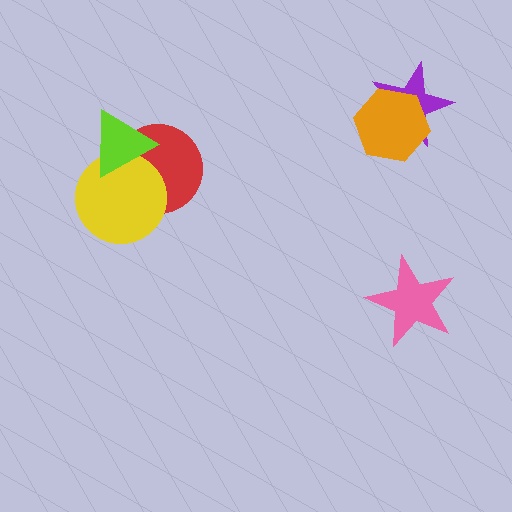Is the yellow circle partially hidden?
Yes, it is partially covered by another shape.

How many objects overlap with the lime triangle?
2 objects overlap with the lime triangle.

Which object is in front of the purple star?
The orange hexagon is in front of the purple star.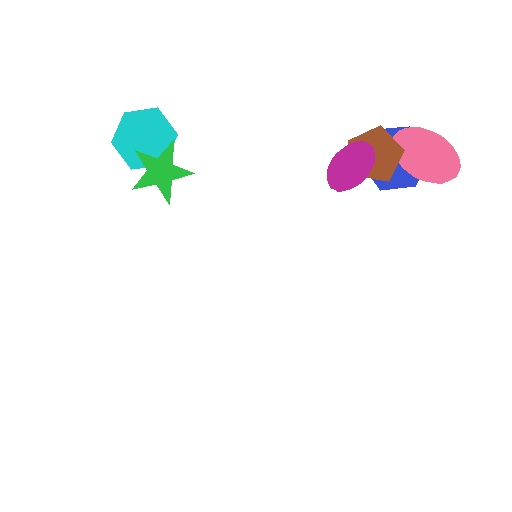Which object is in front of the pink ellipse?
The brown pentagon is in front of the pink ellipse.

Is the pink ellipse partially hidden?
Yes, it is partially covered by another shape.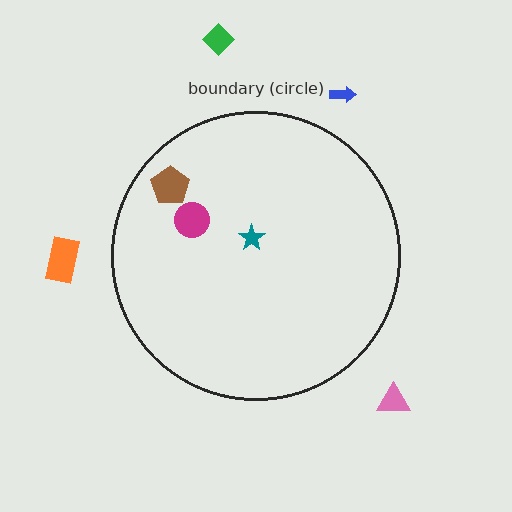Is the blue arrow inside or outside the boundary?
Outside.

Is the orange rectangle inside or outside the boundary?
Outside.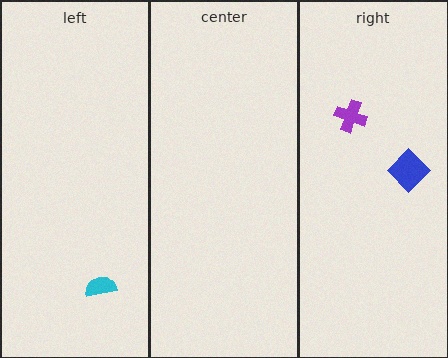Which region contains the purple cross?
The right region.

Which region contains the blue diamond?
The right region.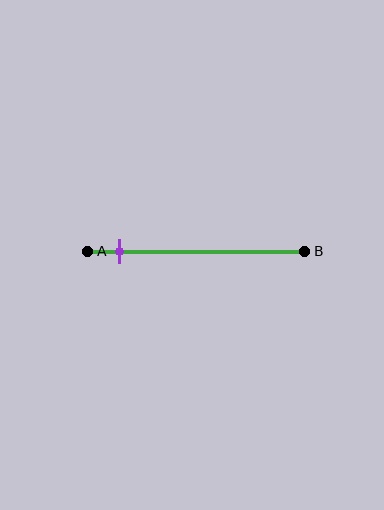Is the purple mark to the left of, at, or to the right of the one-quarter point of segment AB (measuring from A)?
The purple mark is to the left of the one-quarter point of segment AB.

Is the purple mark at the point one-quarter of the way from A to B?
No, the mark is at about 15% from A, not at the 25% one-quarter point.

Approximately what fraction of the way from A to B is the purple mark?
The purple mark is approximately 15% of the way from A to B.